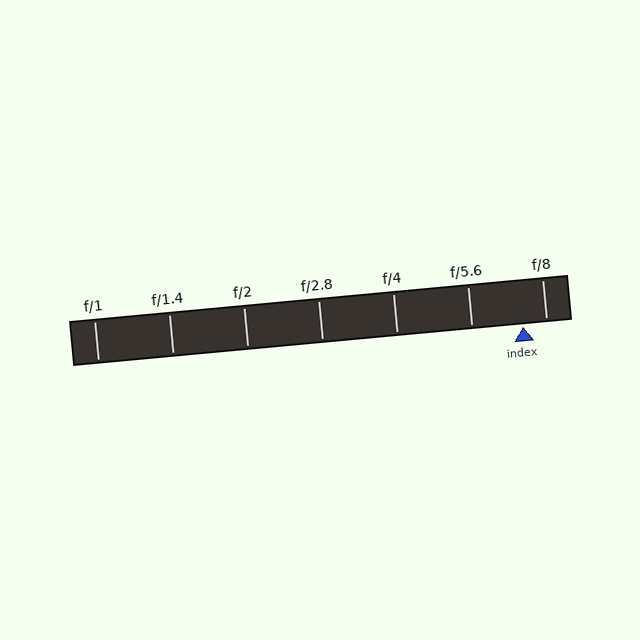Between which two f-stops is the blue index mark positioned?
The index mark is between f/5.6 and f/8.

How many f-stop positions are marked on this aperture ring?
There are 7 f-stop positions marked.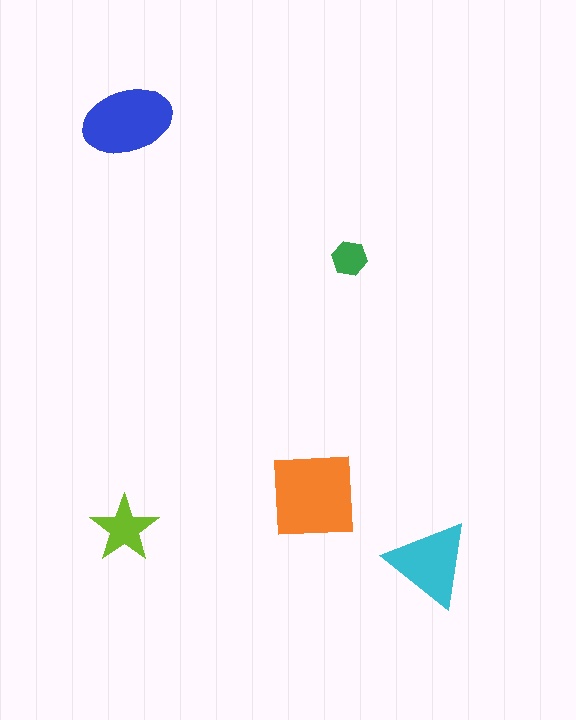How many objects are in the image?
There are 5 objects in the image.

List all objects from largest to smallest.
The orange square, the blue ellipse, the cyan triangle, the lime star, the green hexagon.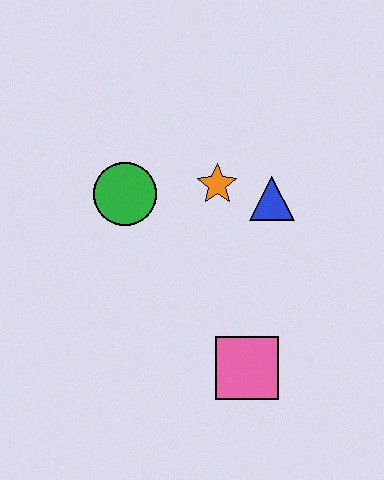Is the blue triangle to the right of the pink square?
Yes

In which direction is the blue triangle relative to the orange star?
The blue triangle is to the right of the orange star.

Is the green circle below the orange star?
Yes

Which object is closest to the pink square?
The blue triangle is closest to the pink square.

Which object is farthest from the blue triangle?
The pink square is farthest from the blue triangle.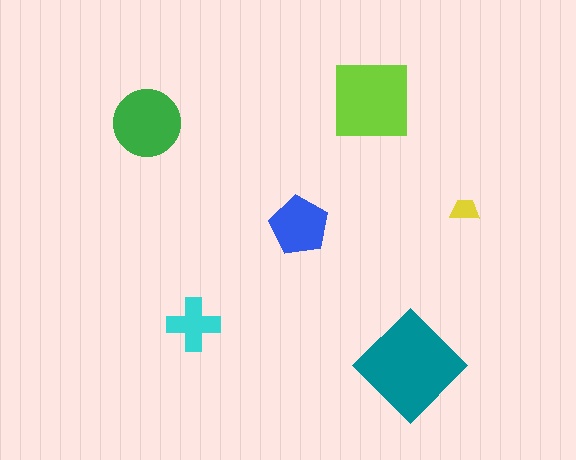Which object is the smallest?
The yellow trapezoid.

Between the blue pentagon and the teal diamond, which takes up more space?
The teal diamond.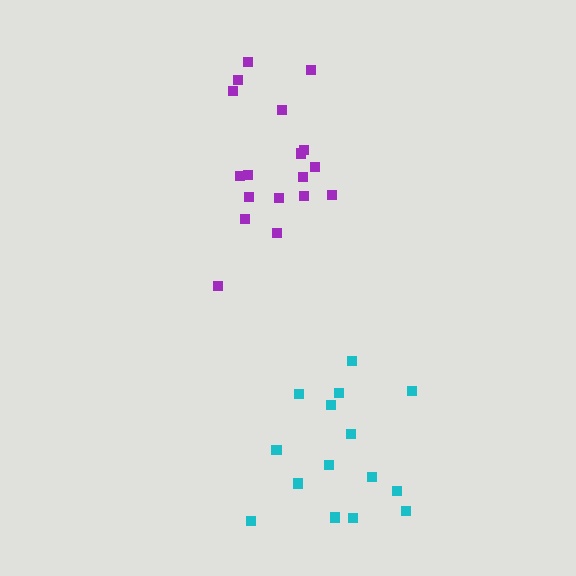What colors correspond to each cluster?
The clusters are colored: purple, cyan.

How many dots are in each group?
Group 1: 18 dots, Group 2: 15 dots (33 total).